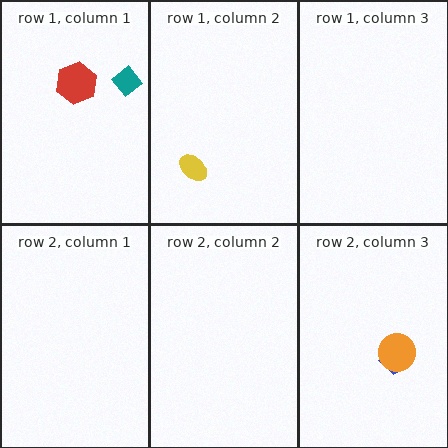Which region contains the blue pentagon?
The row 2, column 3 region.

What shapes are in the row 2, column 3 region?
The blue pentagon, the orange circle.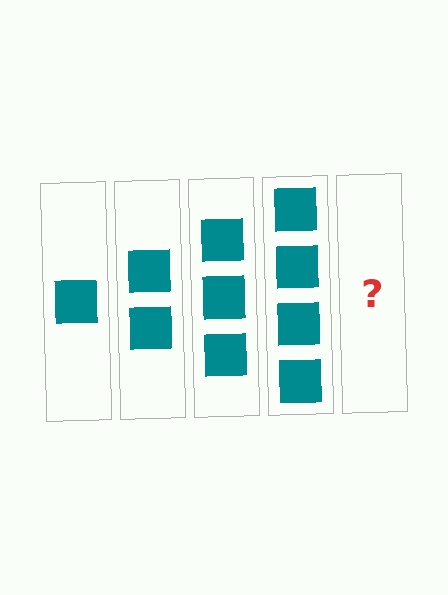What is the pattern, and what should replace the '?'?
The pattern is that each step adds one more square. The '?' should be 5 squares.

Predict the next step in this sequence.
The next step is 5 squares.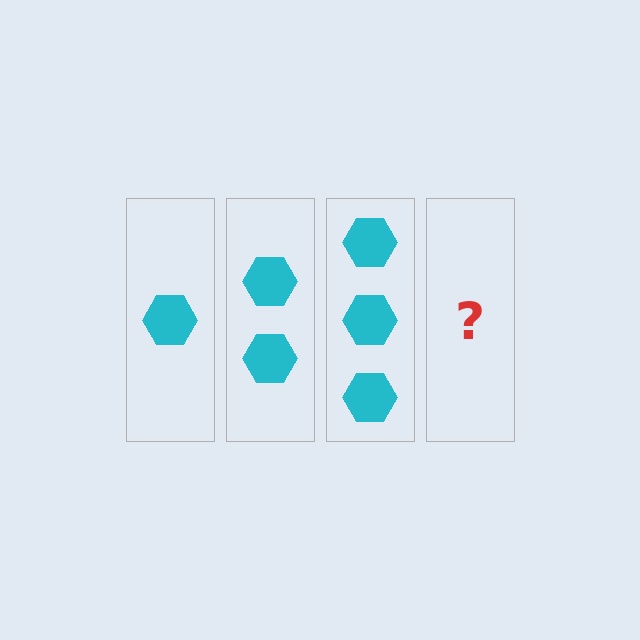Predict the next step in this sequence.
The next step is 4 hexagons.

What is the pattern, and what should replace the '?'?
The pattern is that each step adds one more hexagon. The '?' should be 4 hexagons.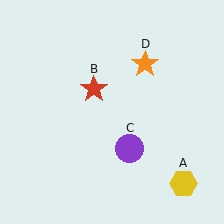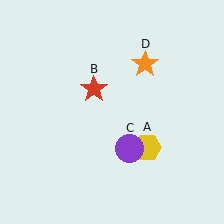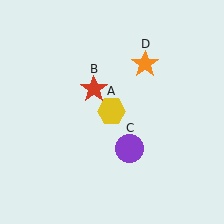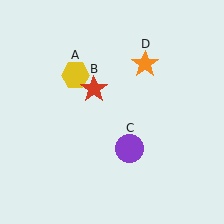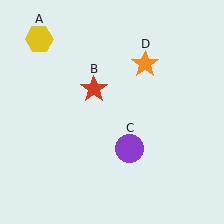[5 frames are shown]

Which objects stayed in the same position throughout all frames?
Red star (object B) and purple circle (object C) and orange star (object D) remained stationary.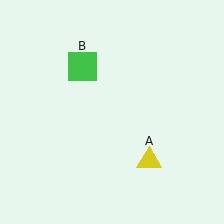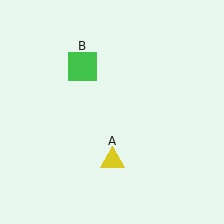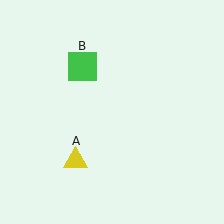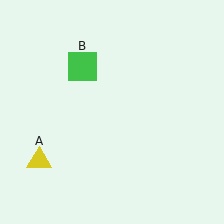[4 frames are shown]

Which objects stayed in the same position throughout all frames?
Green square (object B) remained stationary.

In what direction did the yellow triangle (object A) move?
The yellow triangle (object A) moved left.